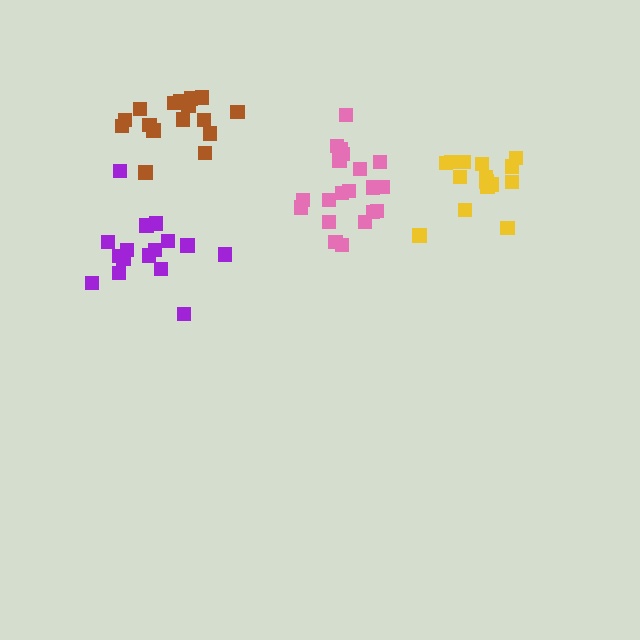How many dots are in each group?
Group 1: 21 dots, Group 2: 17 dots, Group 3: 15 dots, Group 4: 16 dots (69 total).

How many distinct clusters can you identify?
There are 4 distinct clusters.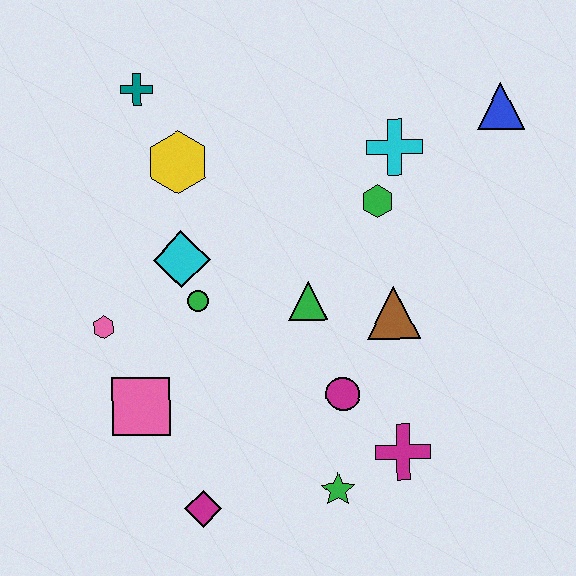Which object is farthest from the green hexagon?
The magenta diamond is farthest from the green hexagon.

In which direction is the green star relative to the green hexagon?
The green star is below the green hexagon.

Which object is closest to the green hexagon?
The cyan cross is closest to the green hexagon.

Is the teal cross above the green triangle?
Yes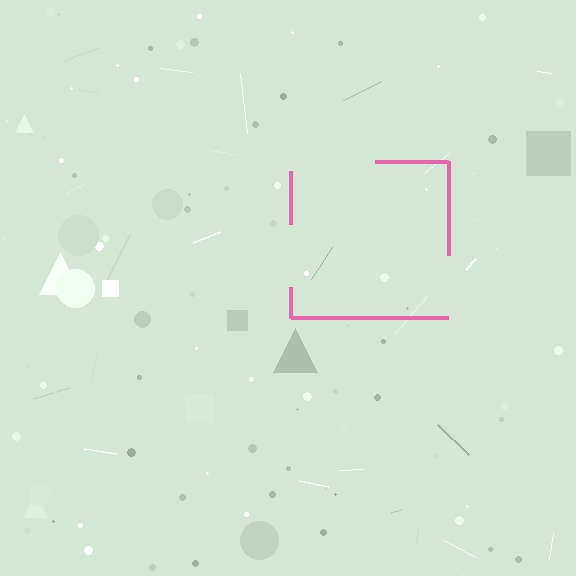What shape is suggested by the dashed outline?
The dashed outline suggests a square.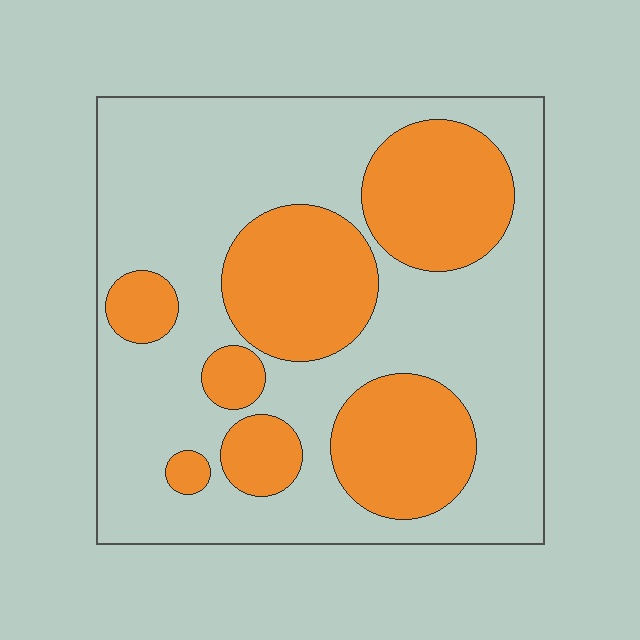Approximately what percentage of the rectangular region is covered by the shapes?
Approximately 35%.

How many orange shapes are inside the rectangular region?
7.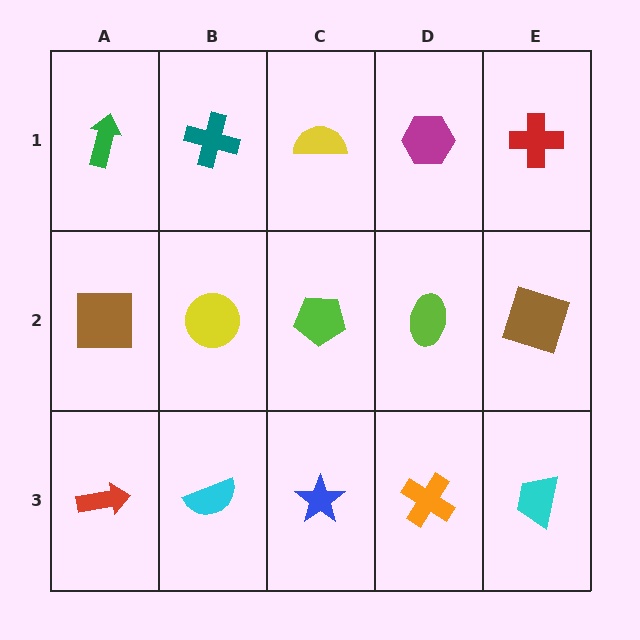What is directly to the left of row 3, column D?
A blue star.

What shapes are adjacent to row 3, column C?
A lime pentagon (row 2, column C), a cyan semicircle (row 3, column B), an orange cross (row 3, column D).